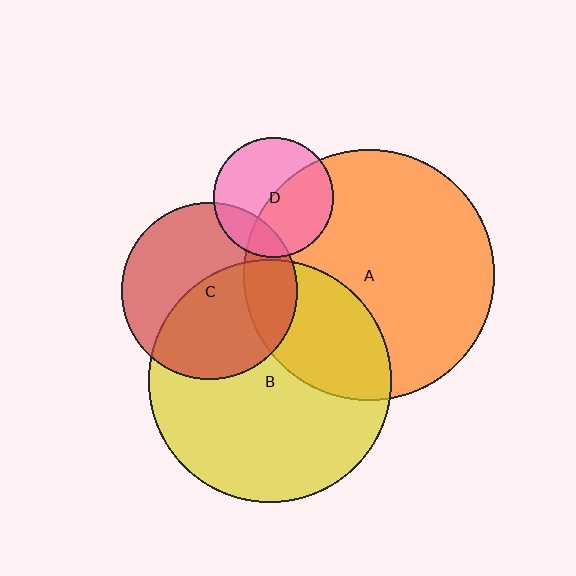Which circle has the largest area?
Circle A (orange).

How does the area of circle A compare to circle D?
Approximately 4.4 times.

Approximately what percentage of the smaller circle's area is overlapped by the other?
Approximately 50%.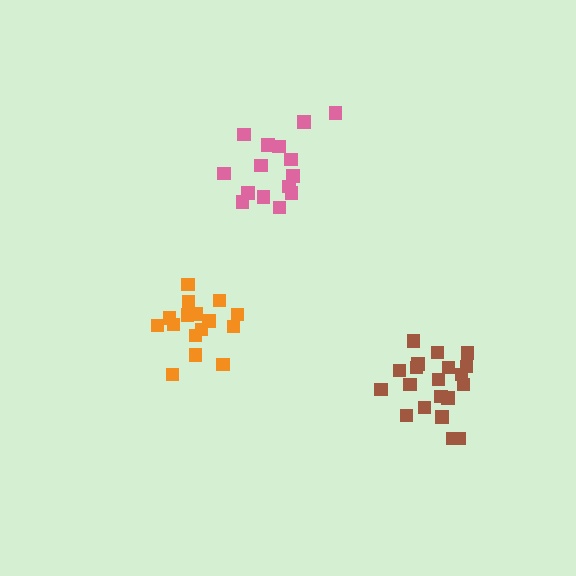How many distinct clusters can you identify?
There are 3 distinct clusters.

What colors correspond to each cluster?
The clusters are colored: pink, orange, brown.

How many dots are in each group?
Group 1: 15 dots, Group 2: 16 dots, Group 3: 20 dots (51 total).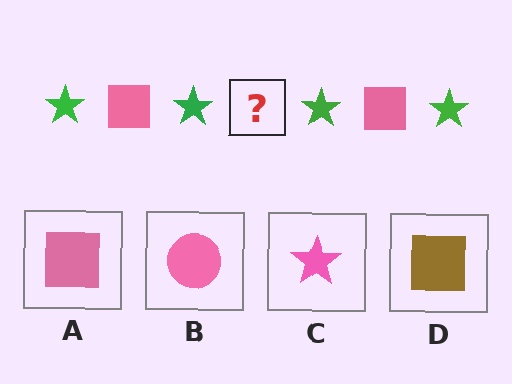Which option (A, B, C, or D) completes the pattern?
A.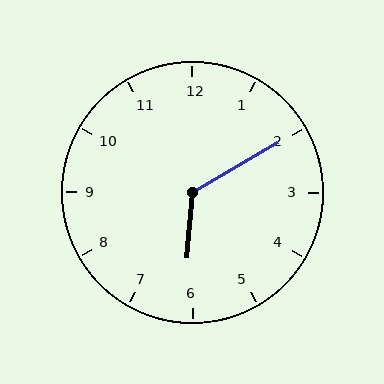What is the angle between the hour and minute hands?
Approximately 125 degrees.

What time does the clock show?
6:10.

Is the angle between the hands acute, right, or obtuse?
It is obtuse.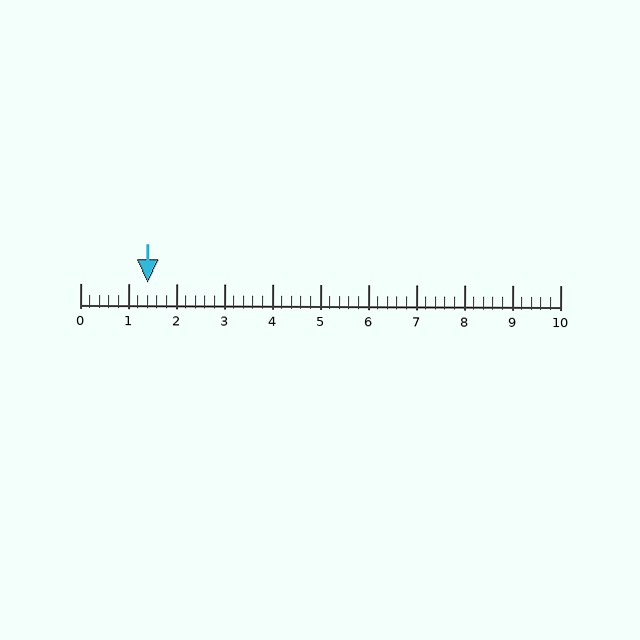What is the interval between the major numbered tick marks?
The major tick marks are spaced 1 units apart.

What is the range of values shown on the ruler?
The ruler shows values from 0 to 10.